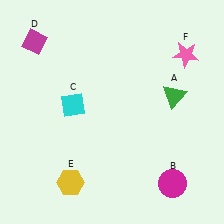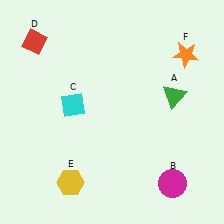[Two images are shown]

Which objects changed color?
D changed from magenta to red. F changed from pink to orange.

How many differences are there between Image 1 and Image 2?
There are 2 differences between the two images.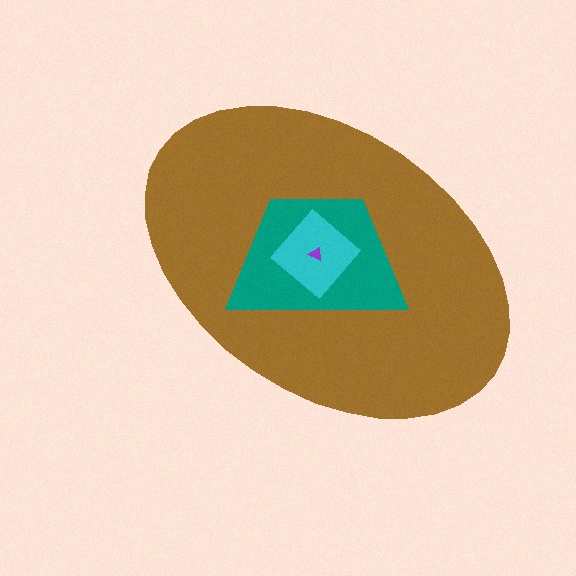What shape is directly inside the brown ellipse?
The teal trapezoid.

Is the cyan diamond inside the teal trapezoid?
Yes.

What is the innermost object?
The purple triangle.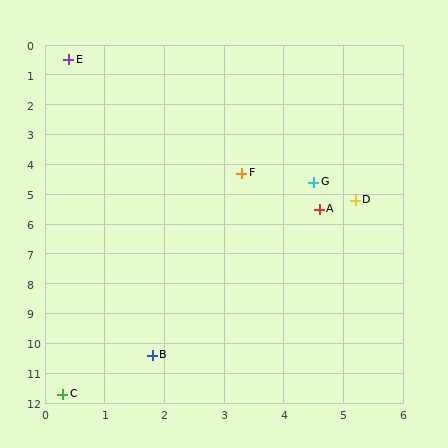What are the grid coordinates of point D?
Point D is at approximately (5.2, 5.2).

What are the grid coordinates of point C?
Point C is at approximately (0.3, 11.7).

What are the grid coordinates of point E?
Point E is at approximately (0.4, 0.5).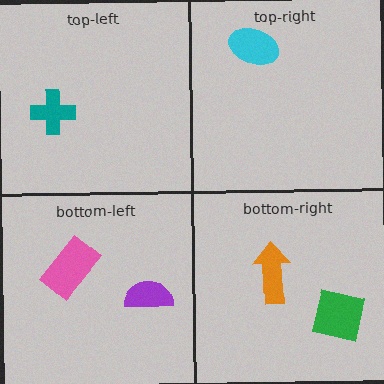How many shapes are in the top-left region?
1.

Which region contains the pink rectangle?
The bottom-left region.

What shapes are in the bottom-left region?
The purple semicircle, the pink rectangle.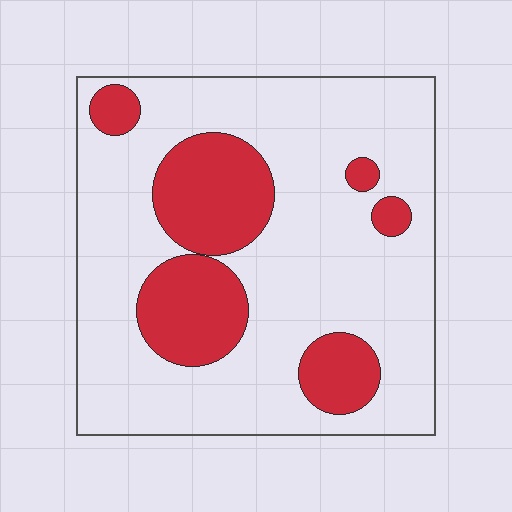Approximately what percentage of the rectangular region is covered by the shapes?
Approximately 25%.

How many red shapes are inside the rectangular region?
6.